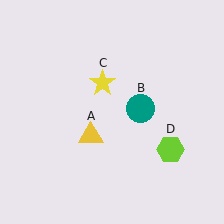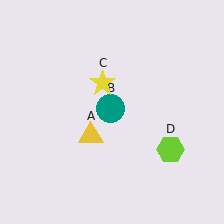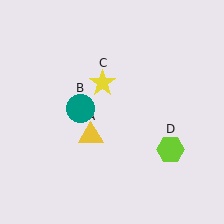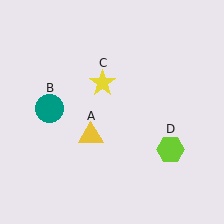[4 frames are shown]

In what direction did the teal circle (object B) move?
The teal circle (object B) moved left.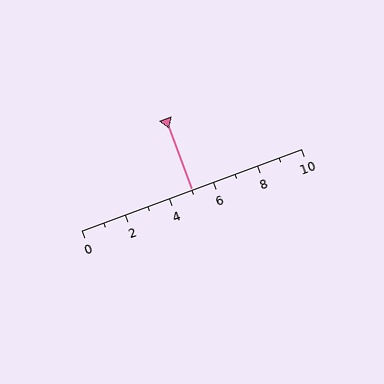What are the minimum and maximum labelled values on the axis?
The axis runs from 0 to 10.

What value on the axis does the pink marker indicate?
The marker indicates approximately 5.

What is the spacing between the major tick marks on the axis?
The major ticks are spaced 2 apart.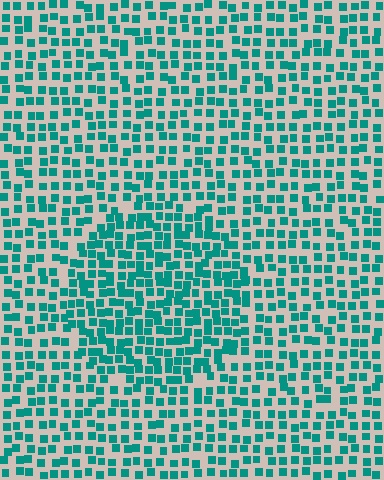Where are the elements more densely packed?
The elements are more densely packed inside the circle boundary.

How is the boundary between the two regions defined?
The boundary is defined by a change in element density (approximately 1.6x ratio). All elements are the same color, size, and shape.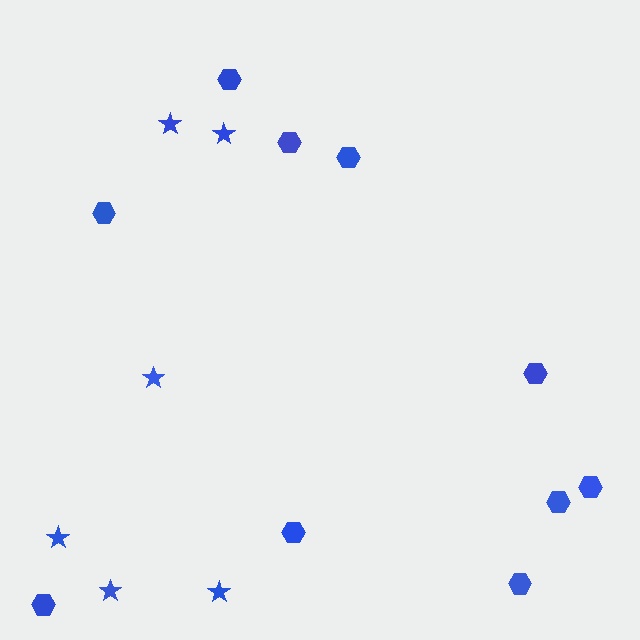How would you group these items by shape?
There are 2 groups: one group of hexagons (10) and one group of stars (6).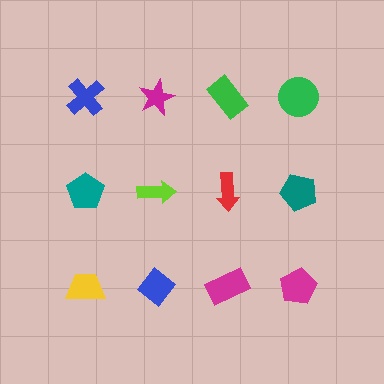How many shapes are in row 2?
4 shapes.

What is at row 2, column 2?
A lime arrow.